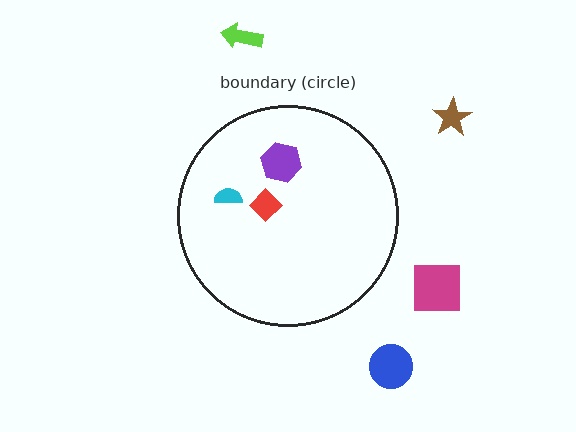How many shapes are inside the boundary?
3 inside, 4 outside.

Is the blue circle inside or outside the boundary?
Outside.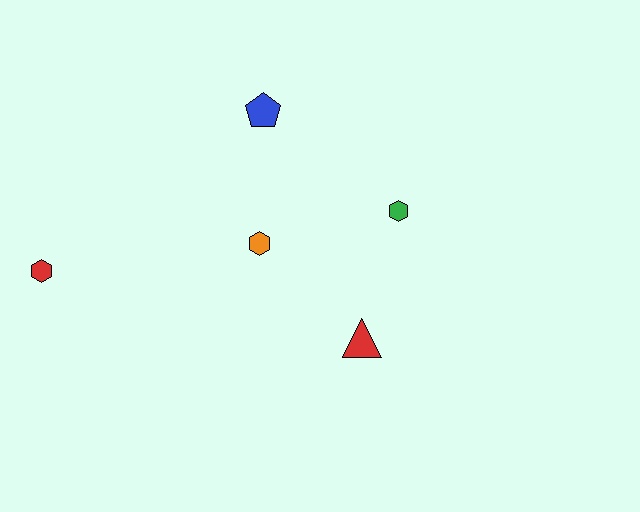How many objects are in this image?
There are 5 objects.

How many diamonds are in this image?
There are no diamonds.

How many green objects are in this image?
There is 1 green object.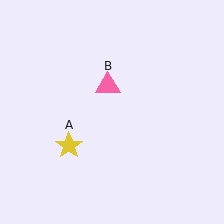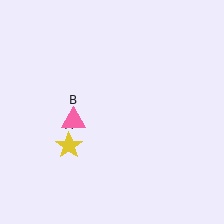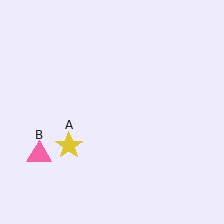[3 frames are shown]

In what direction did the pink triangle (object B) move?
The pink triangle (object B) moved down and to the left.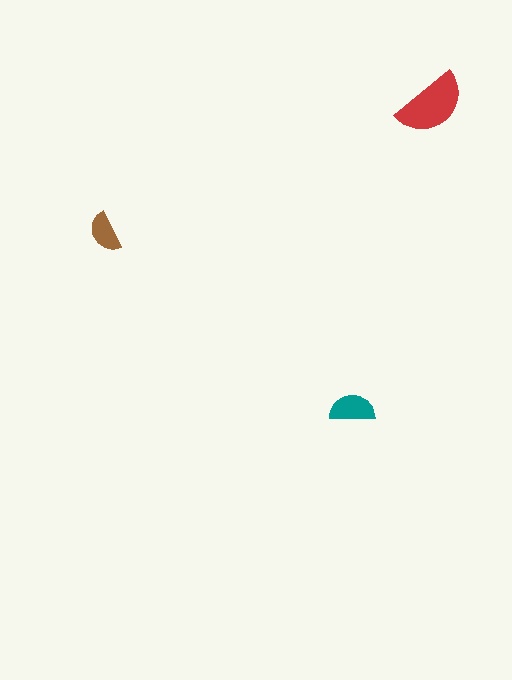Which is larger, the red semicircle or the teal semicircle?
The red one.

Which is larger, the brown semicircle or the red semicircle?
The red one.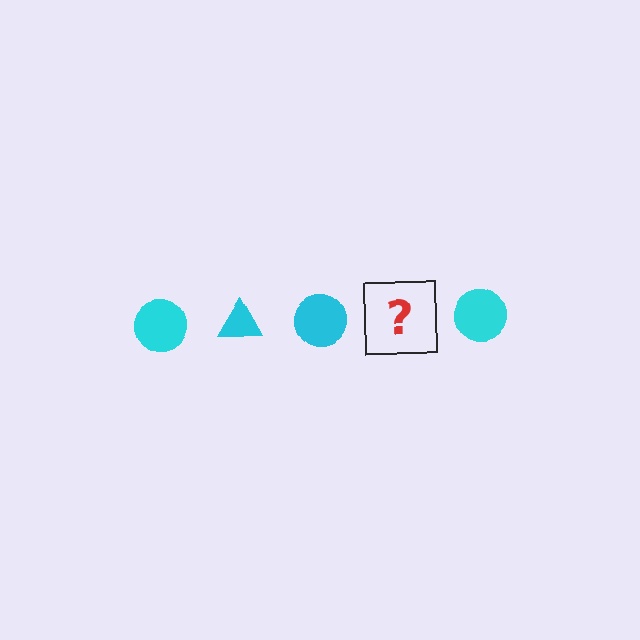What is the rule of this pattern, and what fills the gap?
The rule is that the pattern cycles through circle, triangle shapes in cyan. The gap should be filled with a cyan triangle.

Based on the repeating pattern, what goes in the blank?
The blank should be a cyan triangle.